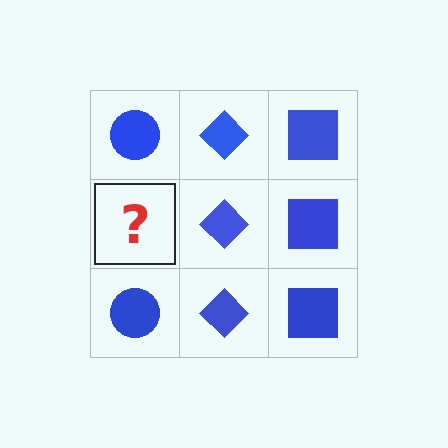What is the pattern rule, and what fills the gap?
The rule is that each column has a consistent shape. The gap should be filled with a blue circle.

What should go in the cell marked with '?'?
The missing cell should contain a blue circle.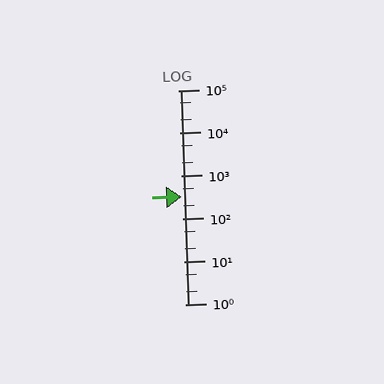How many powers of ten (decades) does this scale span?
The scale spans 5 decades, from 1 to 100000.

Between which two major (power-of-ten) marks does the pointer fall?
The pointer is between 100 and 1000.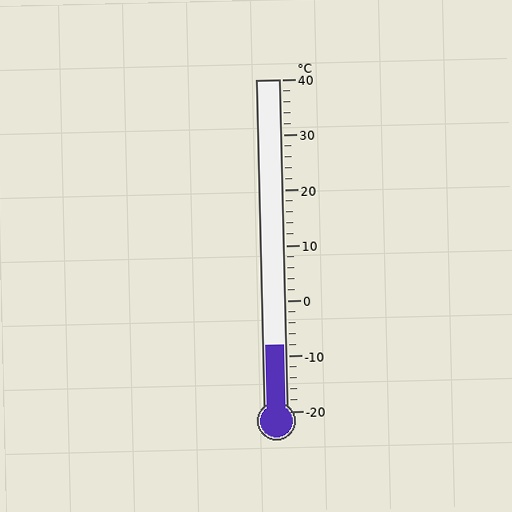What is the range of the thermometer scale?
The thermometer scale ranges from -20°C to 40°C.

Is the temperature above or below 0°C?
The temperature is below 0°C.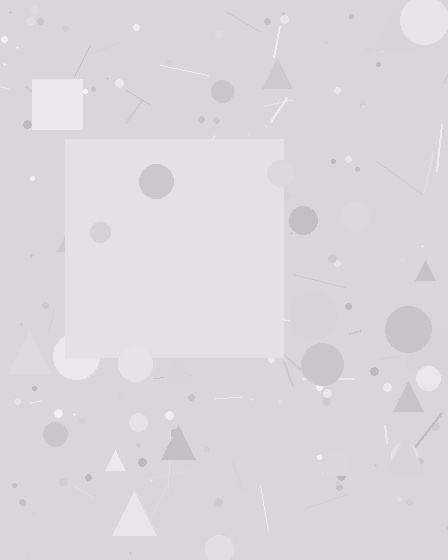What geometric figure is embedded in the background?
A square is embedded in the background.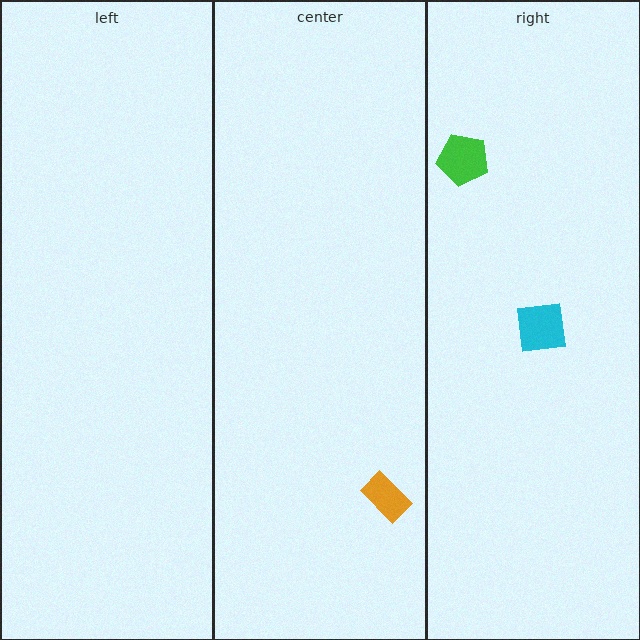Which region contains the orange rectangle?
The center region.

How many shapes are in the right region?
2.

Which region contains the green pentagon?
The right region.